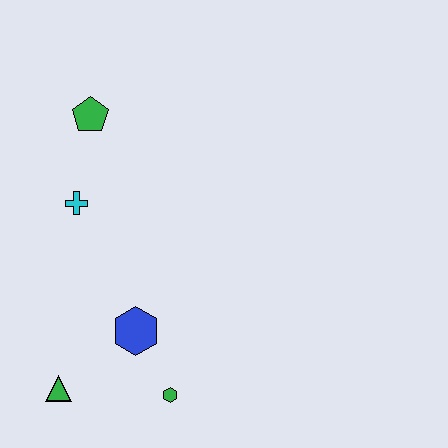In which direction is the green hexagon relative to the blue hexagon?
The green hexagon is below the blue hexagon.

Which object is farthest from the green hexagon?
The green pentagon is farthest from the green hexagon.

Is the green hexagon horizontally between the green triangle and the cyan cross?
No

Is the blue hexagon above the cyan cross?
No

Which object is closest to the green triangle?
The blue hexagon is closest to the green triangle.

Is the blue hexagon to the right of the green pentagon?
Yes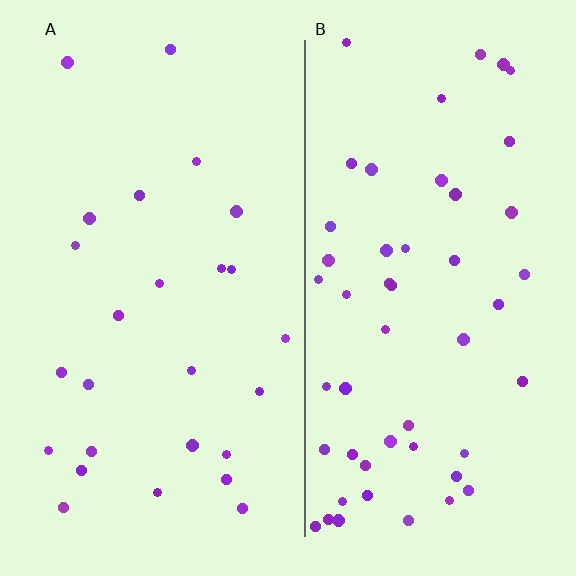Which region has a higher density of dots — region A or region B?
B (the right).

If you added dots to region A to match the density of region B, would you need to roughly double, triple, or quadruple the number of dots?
Approximately double.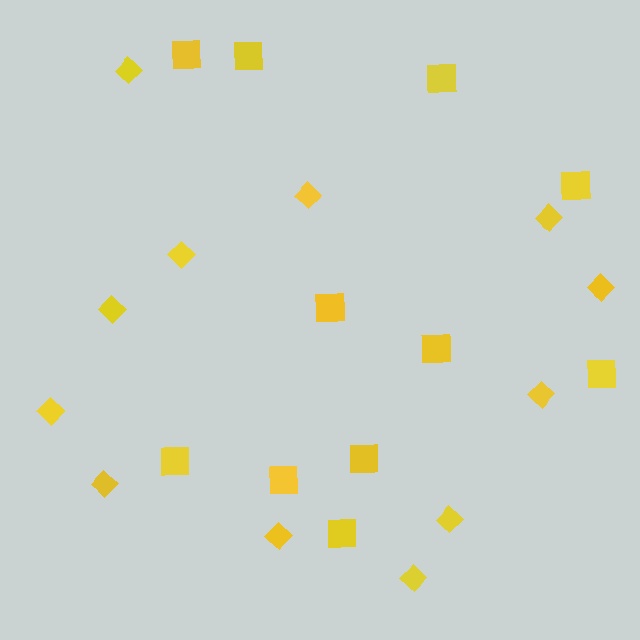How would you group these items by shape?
There are 2 groups: one group of diamonds (12) and one group of squares (11).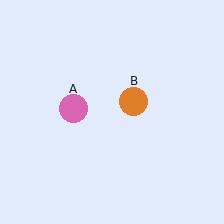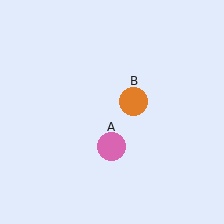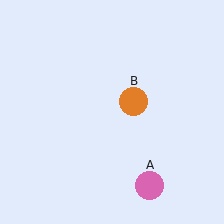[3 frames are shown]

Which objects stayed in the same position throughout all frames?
Orange circle (object B) remained stationary.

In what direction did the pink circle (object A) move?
The pink circle (object A) moved down and to the right.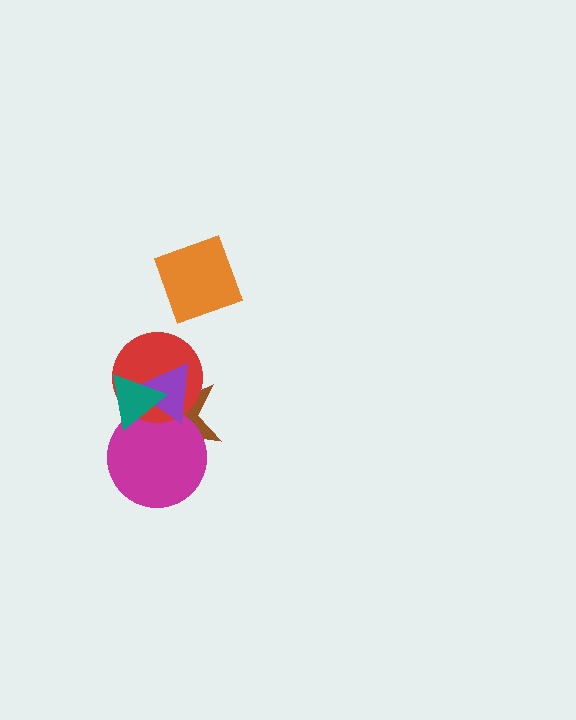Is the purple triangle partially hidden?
Yes, it is partially covered by another shape.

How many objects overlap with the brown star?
4 objects overlap with the brown star.